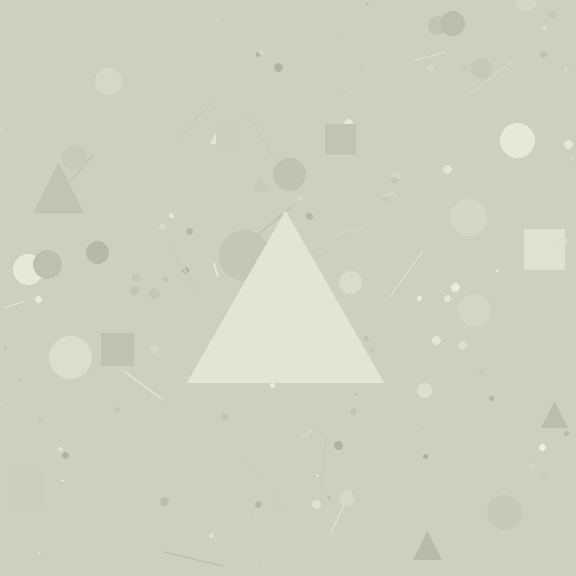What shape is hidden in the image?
A triangle is hidden in the image.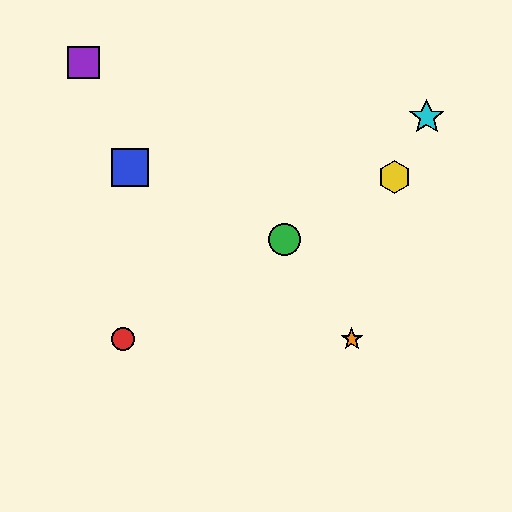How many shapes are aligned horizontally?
2 shapes (the red circle, the orange star) are aligned horizontally.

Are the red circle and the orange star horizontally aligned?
Yes, both are at y≈339.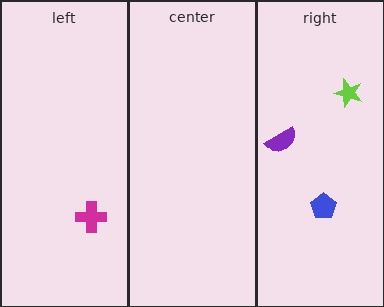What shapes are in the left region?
The magenta cross.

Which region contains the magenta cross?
The left region.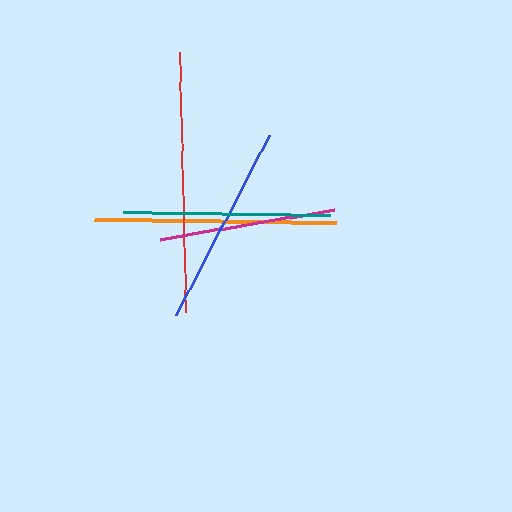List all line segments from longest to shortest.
From longest to shortest: red, orange, teal, blue, magenta.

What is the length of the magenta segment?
The magenta segment is approximately 176 pixels long.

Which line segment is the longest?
The red line is the longest at approximately 261 pixels.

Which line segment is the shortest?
The magenta line is the shortest at approximately 176 pixels.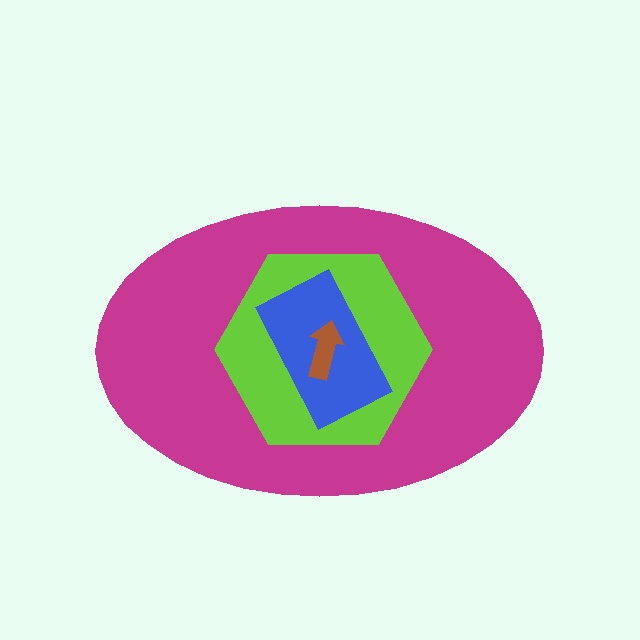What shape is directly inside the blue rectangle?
The brown arrow.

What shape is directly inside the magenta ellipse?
The lime hexagon.